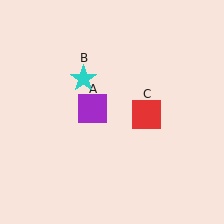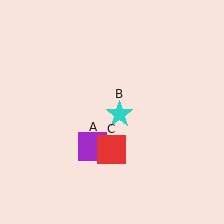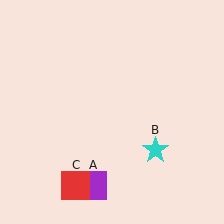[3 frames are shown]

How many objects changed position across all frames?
3 objects changed position: purple square (object A), cyan star (object B), red square (object C).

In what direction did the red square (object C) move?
The red square (object C) moved down and to the left.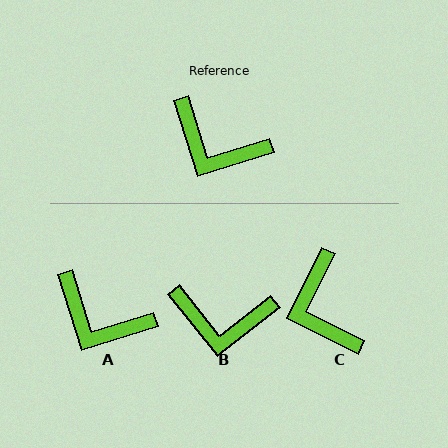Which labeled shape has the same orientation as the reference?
A.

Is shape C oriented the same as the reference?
No, it is off by about 43 degrees.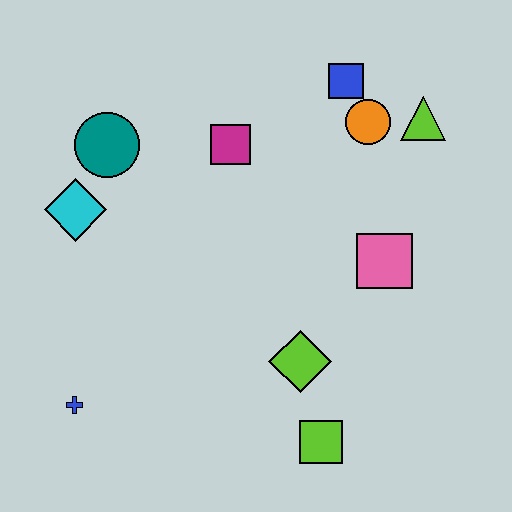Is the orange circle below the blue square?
Yes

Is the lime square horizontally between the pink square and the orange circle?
No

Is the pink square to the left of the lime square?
No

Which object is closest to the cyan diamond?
The teal circle is closest to the cyan diamond.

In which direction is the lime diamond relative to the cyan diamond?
The lime diamond is to the right of the cyan diamond.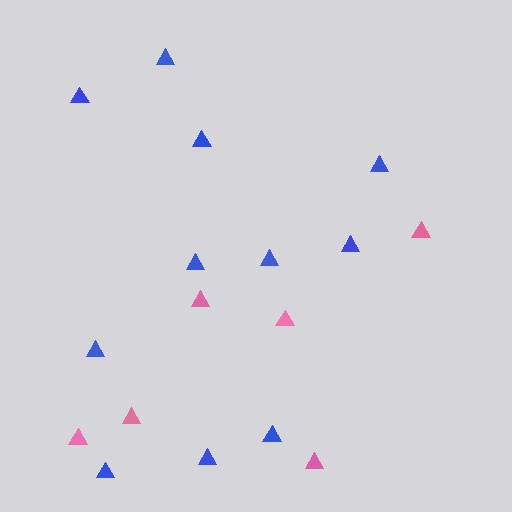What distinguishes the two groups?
There are 2 groups: one group of blue triangles (11) and one group of pink triangles (6).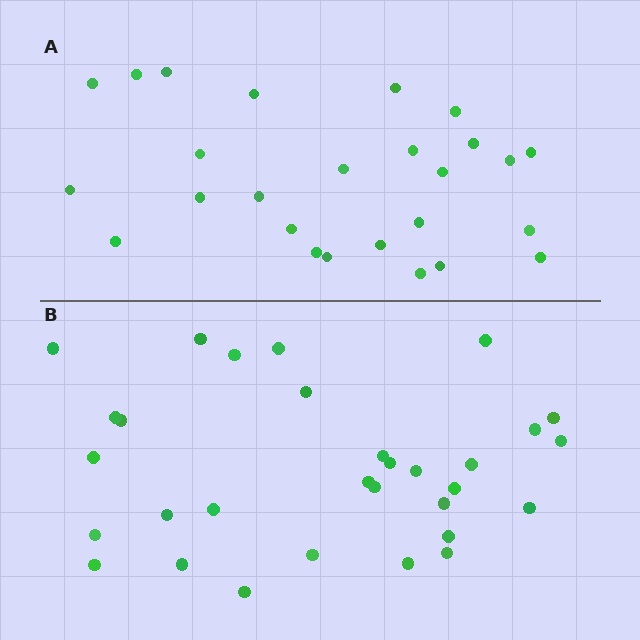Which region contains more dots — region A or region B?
Region B (the bottom region) has more dots.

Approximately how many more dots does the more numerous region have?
Region B has about 5 more dots than region A.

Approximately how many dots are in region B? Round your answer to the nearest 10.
About 30 dots. (The exact count is 31, which rounds to 30.)